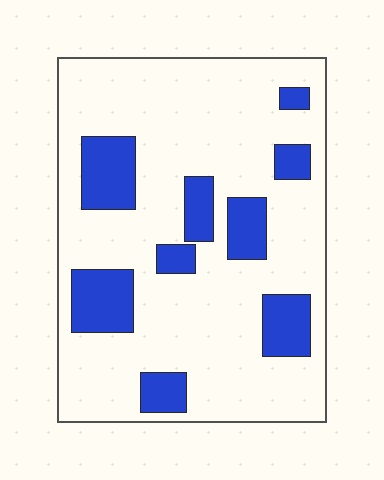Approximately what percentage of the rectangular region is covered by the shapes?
Approximately 20%.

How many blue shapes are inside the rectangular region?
9.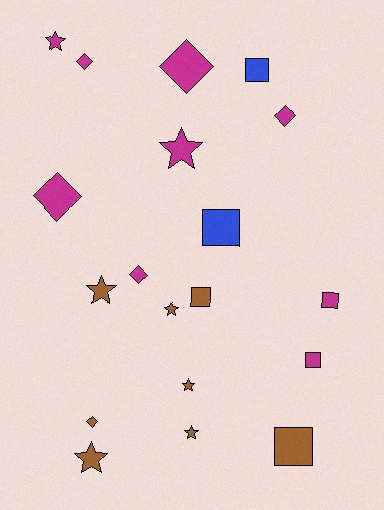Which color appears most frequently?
Magenta, with 9 objects.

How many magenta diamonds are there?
There are 5 magenta diamonds.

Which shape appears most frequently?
Star, with 7 objects.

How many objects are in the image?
There are 19 objects.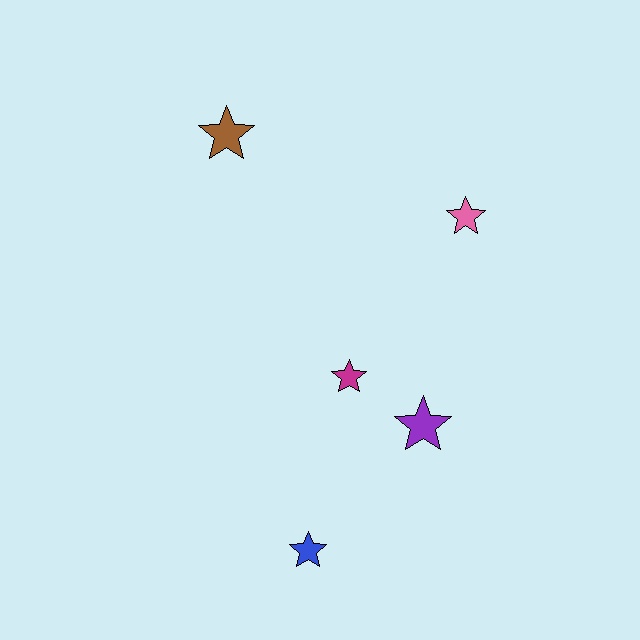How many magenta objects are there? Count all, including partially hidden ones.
There is 1 magenta object.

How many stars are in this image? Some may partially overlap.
There are 5 stars.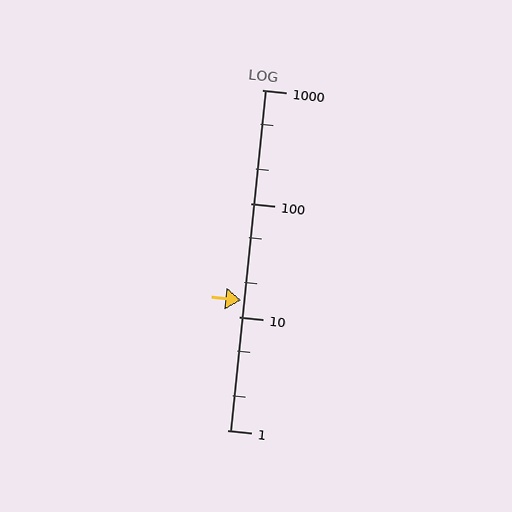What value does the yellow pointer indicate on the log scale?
The pointer indicates approximately 14.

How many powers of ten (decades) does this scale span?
The scale spans 3 decades, from 1 to 1000.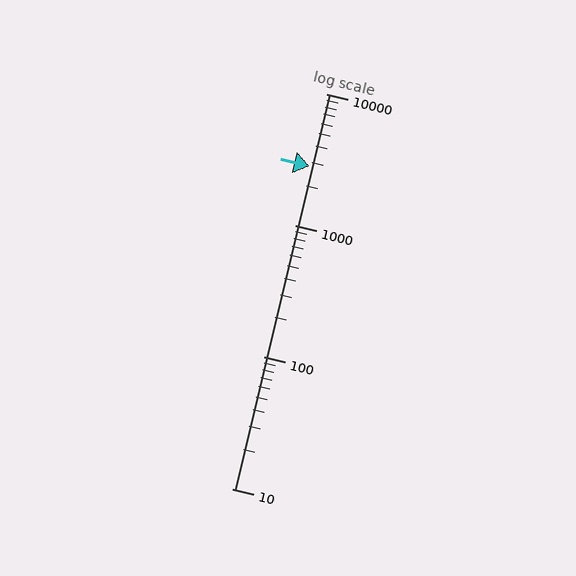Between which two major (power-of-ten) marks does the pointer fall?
The pointer is between 1000 and 10000.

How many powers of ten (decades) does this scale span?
The scale spans 3 decades, from 10 to 10000.